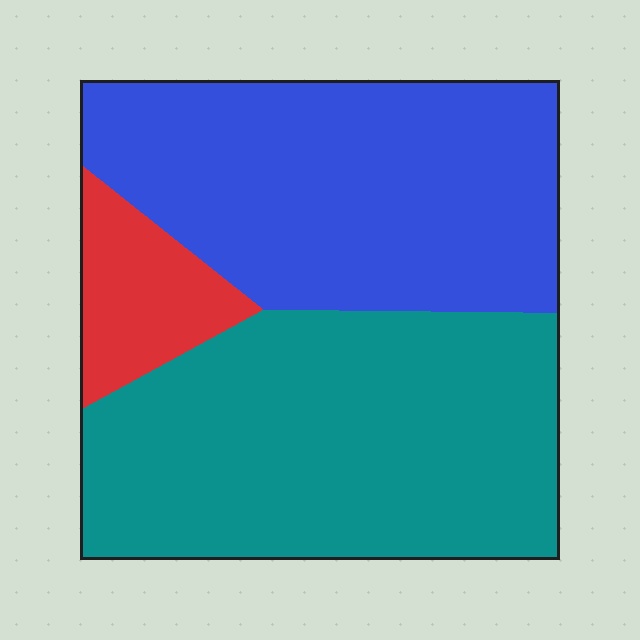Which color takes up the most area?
Teal, at roughly 50%.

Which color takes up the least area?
Red, at roughly 10%.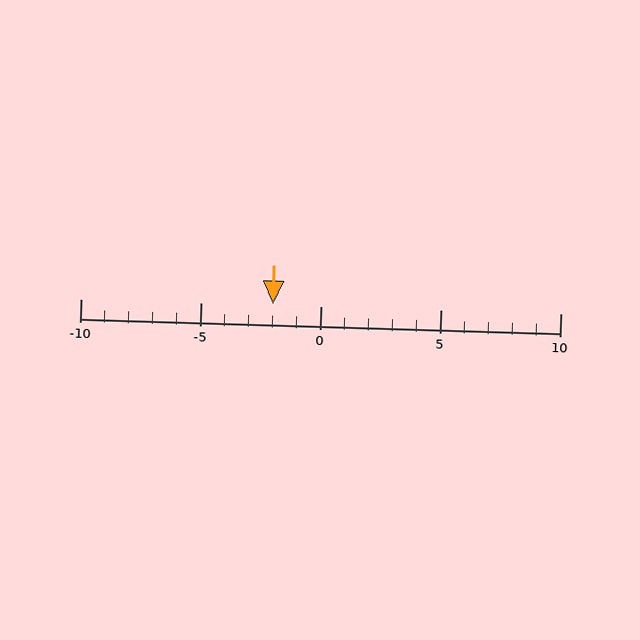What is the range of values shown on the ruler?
The ruler shows values from -10 to 10.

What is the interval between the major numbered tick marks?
The major tick marks are spaced 5 units apart.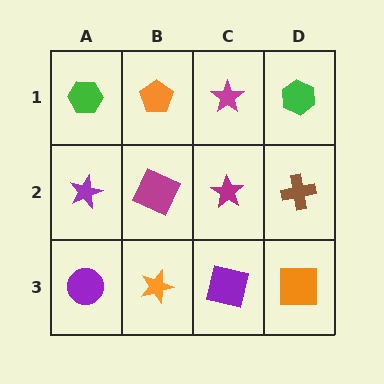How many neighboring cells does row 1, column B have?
3.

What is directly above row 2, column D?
A green hexagon.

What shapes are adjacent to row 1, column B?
A magenta square (row 2, column B), a green hexagon (row 1, column A), a magenta star (row 1, column C).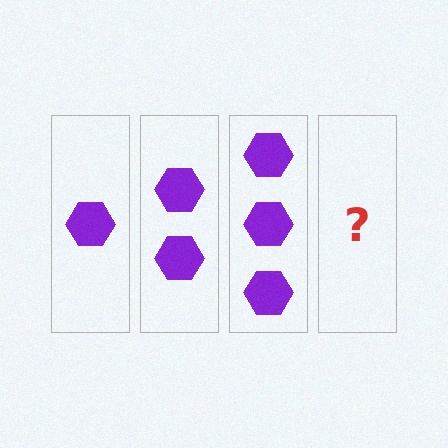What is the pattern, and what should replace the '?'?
The pattern is that each step adds one more hexagon. The '?' should be 4 hexagons.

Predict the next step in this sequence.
The next step is 4 hexagons.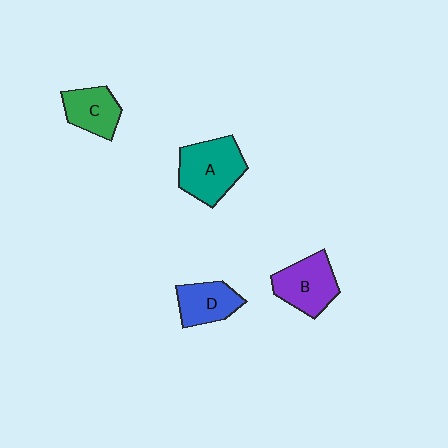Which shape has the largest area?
Shape A (teal).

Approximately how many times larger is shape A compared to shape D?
Approximately 1.5 times.